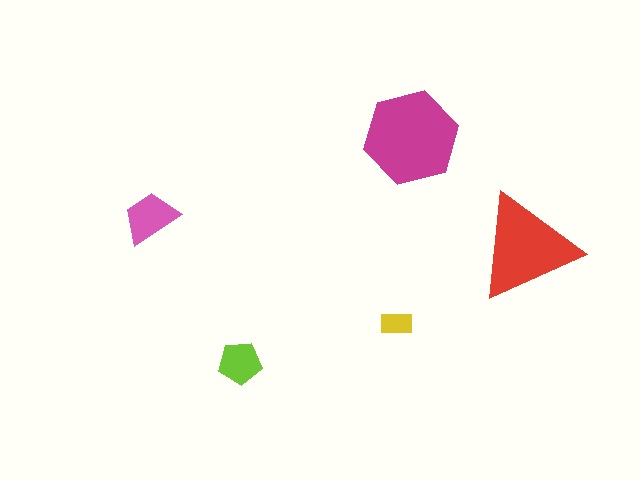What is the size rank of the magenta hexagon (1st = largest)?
1st.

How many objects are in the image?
There are 5 objects in the image.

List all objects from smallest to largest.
The yellow rectangle, the lime pentagon, the pink trapezoid, the red triangle, the magenta hexagon.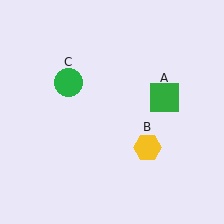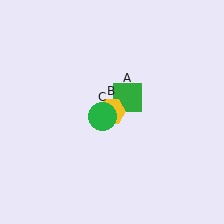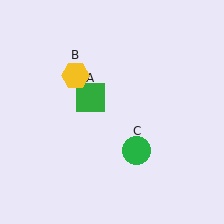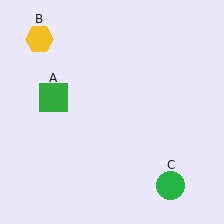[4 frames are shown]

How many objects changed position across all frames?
3 objects changed position: green square (object A), yellow hexagon (object B), green circle (object C).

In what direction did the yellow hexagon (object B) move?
The yellow hexagon (object B) moved up and to the left.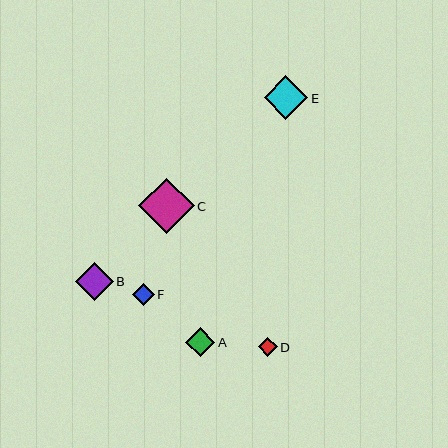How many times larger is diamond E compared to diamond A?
Diamond E is approximately 1.5 times the size of diamond A.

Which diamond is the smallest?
Diamond D is the smallest with a size of approximately 19 pixels.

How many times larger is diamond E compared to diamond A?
Diamond E is approximately 1.5 times the size of diamond A.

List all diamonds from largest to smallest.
From largest to smallest: C, E, B, A, F, D.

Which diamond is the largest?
Diamond C is the largest with a size of approximately 55 pixels.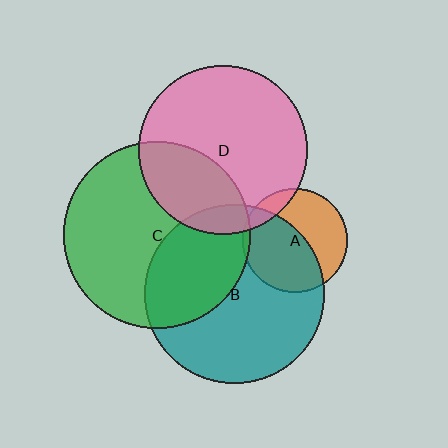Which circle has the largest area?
Circle C (green).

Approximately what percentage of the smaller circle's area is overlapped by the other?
Approximately 10%.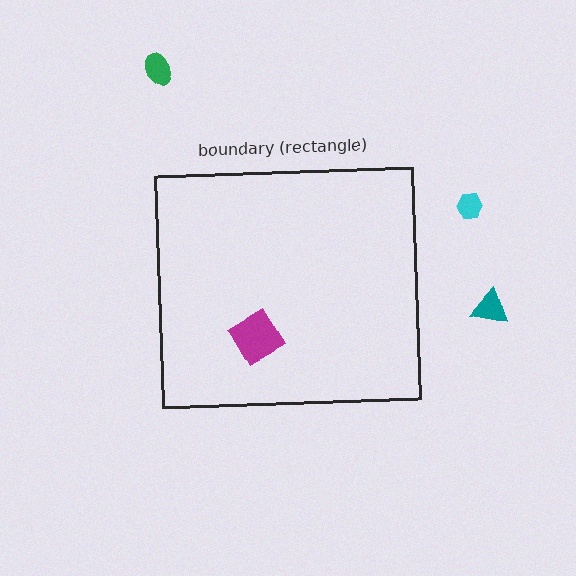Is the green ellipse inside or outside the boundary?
Outside.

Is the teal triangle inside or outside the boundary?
Outside.